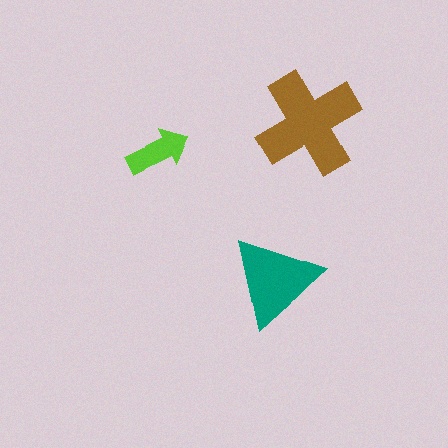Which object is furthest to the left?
The lime arrow is leftmost.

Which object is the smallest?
The lime arrow.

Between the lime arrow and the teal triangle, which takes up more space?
The teal triangle.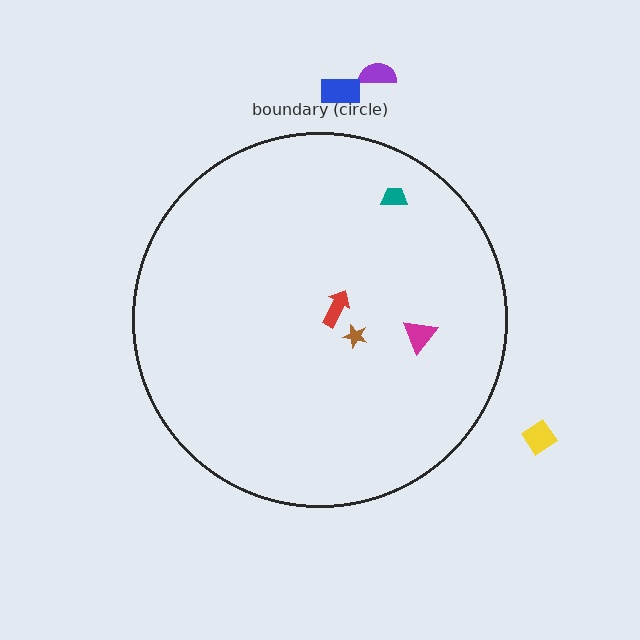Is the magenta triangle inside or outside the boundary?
Inside.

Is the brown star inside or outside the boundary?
Inside.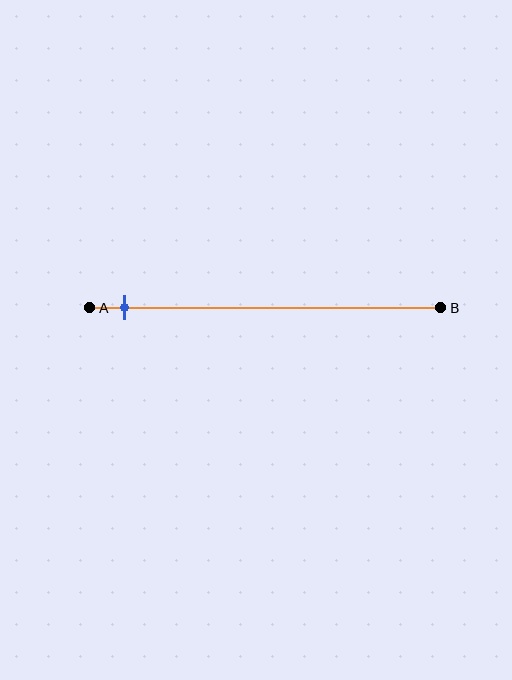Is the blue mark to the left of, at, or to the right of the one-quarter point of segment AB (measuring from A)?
The blue mark is to the left of the one-quarter point of segment AB.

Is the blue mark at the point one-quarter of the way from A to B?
No, the mark is at about 10% from A, not at the 25% one-quarter point.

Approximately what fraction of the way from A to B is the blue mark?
The blue mark is approximately 10% of the way from A to B.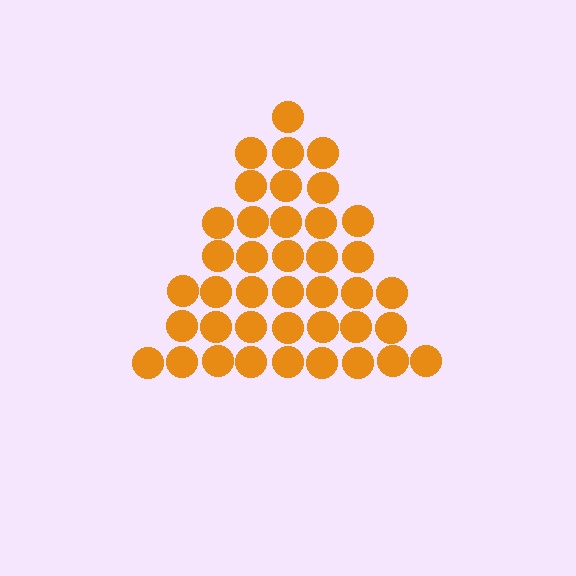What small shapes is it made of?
It is made of small circles.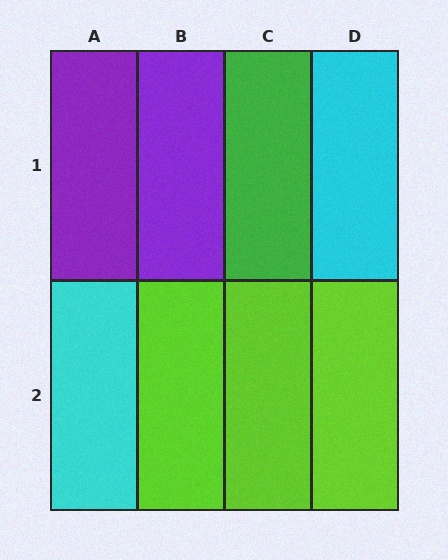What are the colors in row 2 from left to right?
Cyan, lime, lime, lime.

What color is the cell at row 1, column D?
Cyan.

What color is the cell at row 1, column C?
Green.